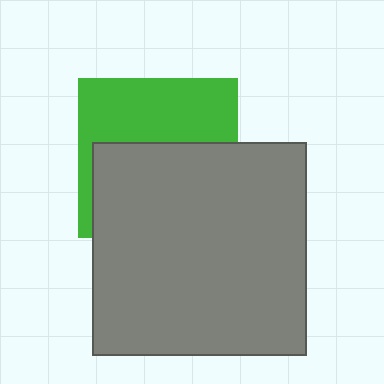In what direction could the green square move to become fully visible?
The green square could move up. That would shift it out from behind the gray square entirely.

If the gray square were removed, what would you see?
You would see the complete green square.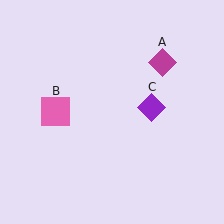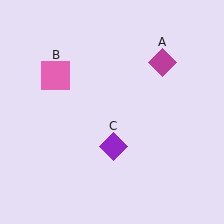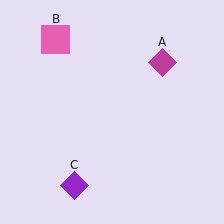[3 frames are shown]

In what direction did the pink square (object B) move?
The pink square (object B) moved up.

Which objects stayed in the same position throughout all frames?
Magenta diamond (object A) remained stationary.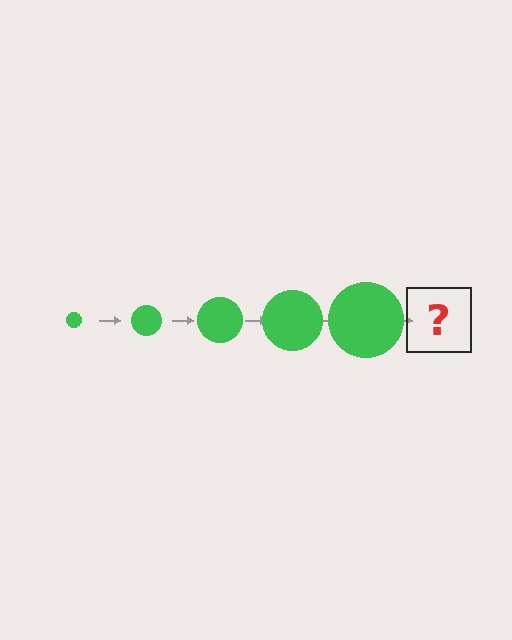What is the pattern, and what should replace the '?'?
The pattern is that the circle gets progressively larger each step. The '?' should be a green circle, larger than the previous one.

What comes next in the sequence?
The next element should be a green circle, larger than the previous one.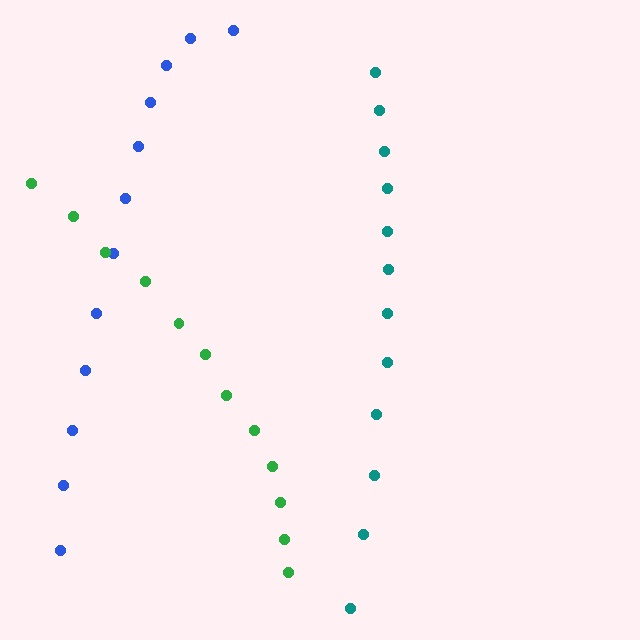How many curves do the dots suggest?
There are 3 distinct paths.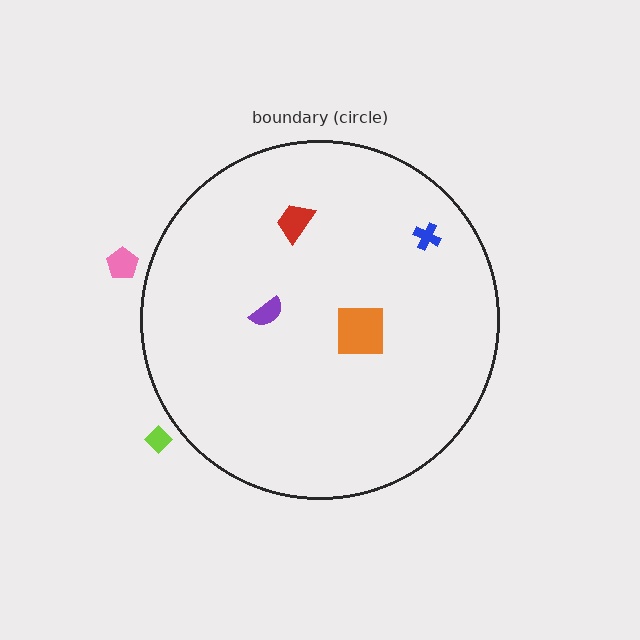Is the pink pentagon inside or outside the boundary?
Outside.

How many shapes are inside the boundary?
4 inside, 2 outside.